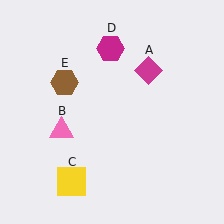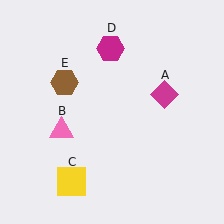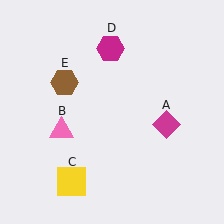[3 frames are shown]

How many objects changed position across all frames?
1 object changed position: magenta diamond (object A).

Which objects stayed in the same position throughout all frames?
Pink triangle (object B) and yellow square (object C) and magenta hexagon (object D) and brown hexagon (object E) remained stationary.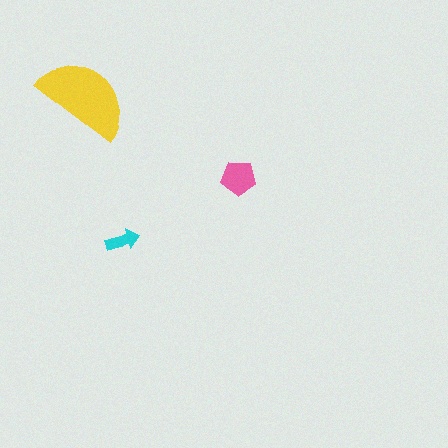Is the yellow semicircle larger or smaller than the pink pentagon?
Larger.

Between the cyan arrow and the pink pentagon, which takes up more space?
The pink pentagon.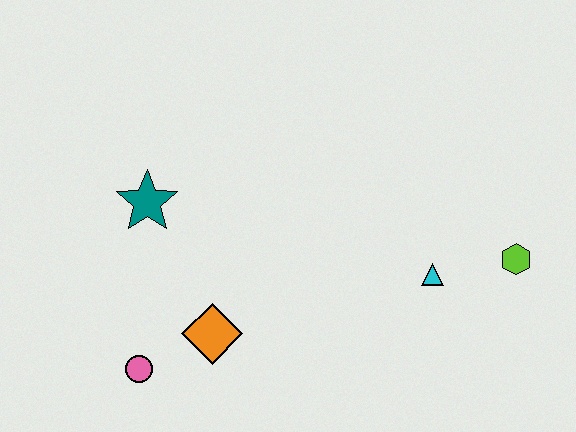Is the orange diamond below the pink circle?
No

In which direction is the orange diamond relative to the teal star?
The orange diamond is below the teal star.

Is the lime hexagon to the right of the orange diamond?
Yes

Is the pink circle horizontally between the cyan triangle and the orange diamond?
No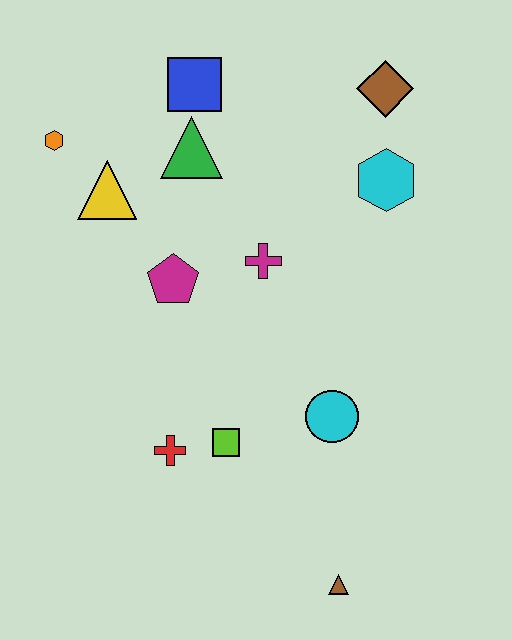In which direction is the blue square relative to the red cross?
The blue square is above the red cross.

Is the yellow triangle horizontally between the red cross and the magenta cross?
No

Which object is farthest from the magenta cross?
The brown triangle is farthest from the magenta cross.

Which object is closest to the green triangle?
The blue square is closest to the green triangle.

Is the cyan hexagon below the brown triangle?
No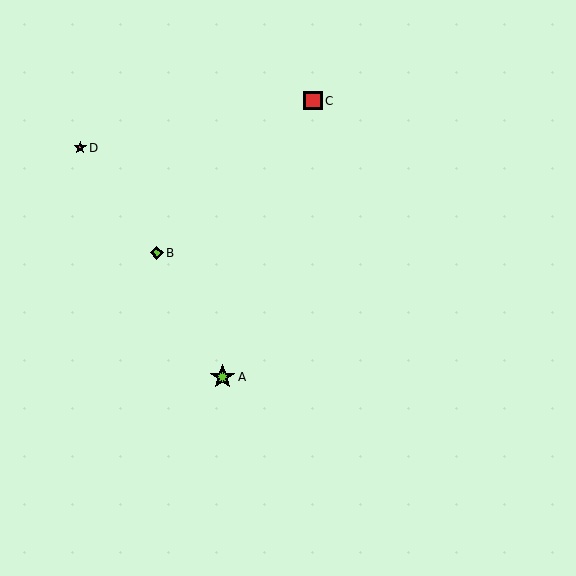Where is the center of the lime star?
The center of the lime star is at (222, 377).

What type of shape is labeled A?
Shape A is a lime star.